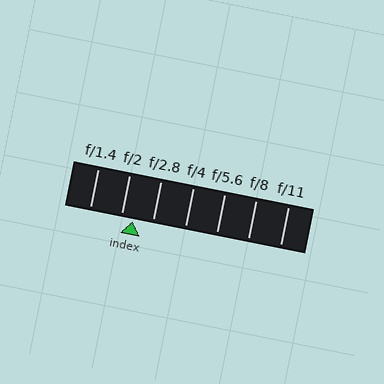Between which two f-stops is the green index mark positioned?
The index mark is between f/2 and f/2.8.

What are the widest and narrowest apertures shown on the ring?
The widest aperture shown is f/1.4 and the narrowest is f/11.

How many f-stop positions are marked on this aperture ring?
There are 7 f-stop positions marked.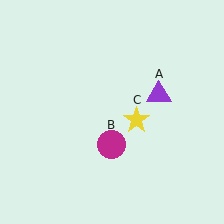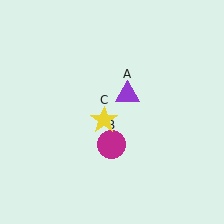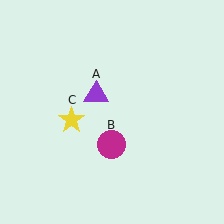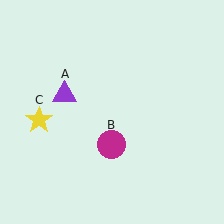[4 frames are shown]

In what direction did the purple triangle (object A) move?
The purple triangle (object A) moved left.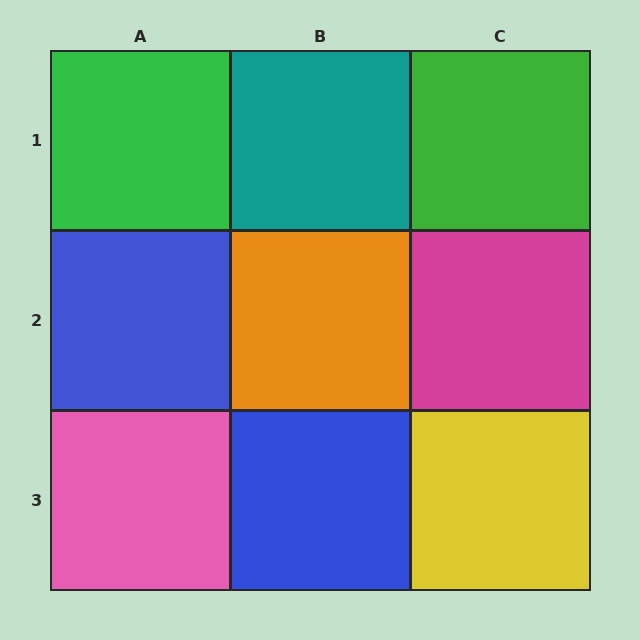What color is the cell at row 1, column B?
Teal.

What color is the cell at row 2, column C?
Magenta.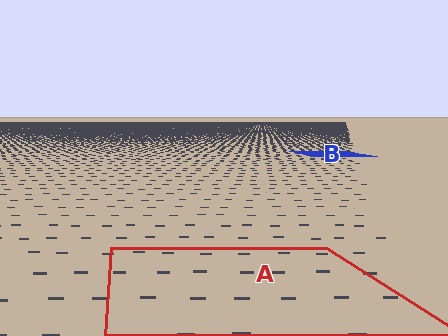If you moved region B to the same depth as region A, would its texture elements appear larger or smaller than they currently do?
They would appear larger. At a closer depth, the same texture elements are projected at a bigger on-screen size.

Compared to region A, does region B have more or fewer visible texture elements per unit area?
Region B has more texture elements per unit area — they are packed more densely because it is farther away.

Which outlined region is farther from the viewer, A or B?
Region B is farther from the viewer — the texture elements inside it appear smaller and more densely packed.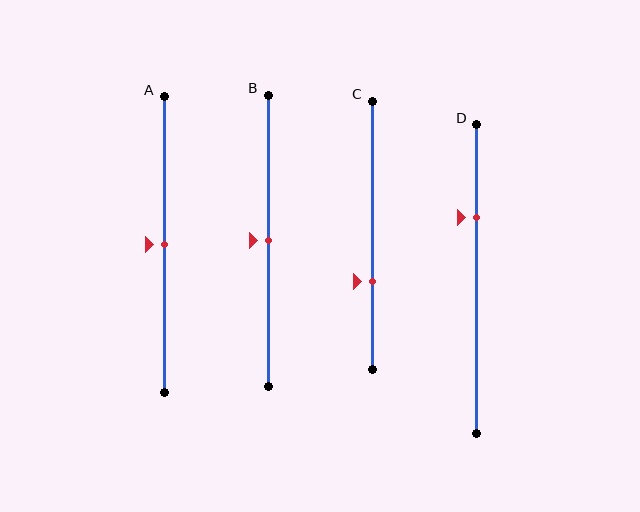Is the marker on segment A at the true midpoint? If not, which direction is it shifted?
Yes, the marker on segment A is at the true midpoint.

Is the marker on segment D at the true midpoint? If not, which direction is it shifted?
No, the marker on segment D is shifted upward by about 20% of the segment length.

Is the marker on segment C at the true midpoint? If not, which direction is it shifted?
No, the marker on segment C is shifted downward by about 17% of the segment length.